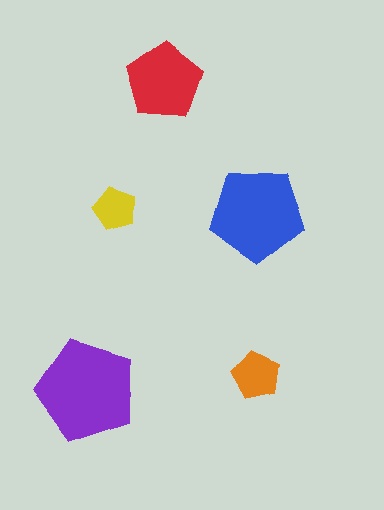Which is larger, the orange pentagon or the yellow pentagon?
The orange one.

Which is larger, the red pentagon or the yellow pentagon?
The red one.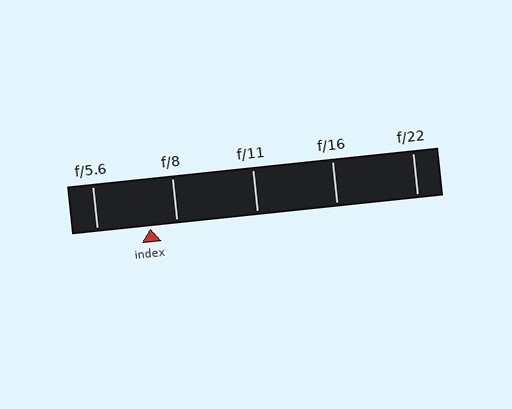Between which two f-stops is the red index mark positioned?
The index mark is between f/5.6 and f/8.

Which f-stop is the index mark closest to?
The index mark is closest to f/8.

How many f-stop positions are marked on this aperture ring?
There are 5 f-stop positions marked.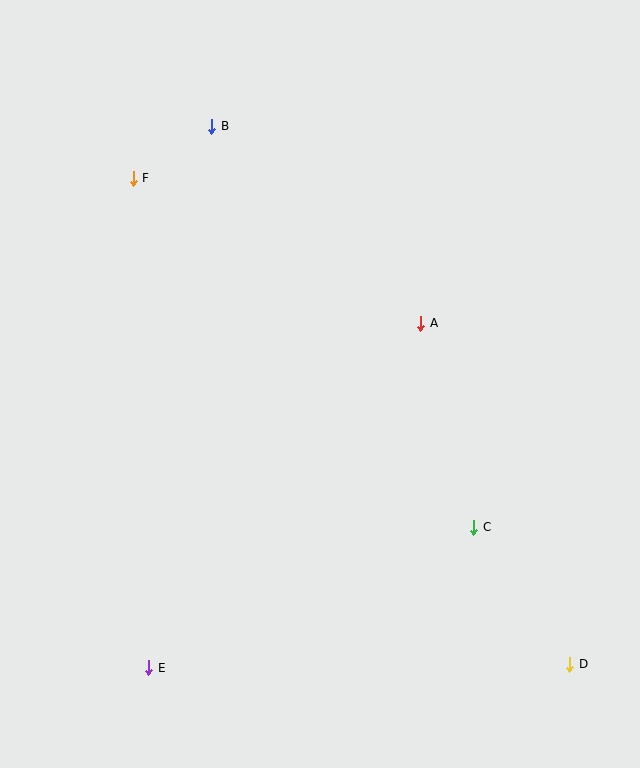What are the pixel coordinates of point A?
Point A is at (421, 323).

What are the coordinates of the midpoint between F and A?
The midpoint between F and A is at (277, 251).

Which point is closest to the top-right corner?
Point A is closest to the top-right corner.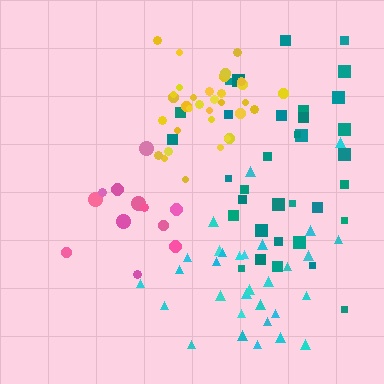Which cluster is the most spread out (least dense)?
Pink.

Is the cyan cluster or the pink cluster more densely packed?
Cyan.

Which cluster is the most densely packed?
Yellow.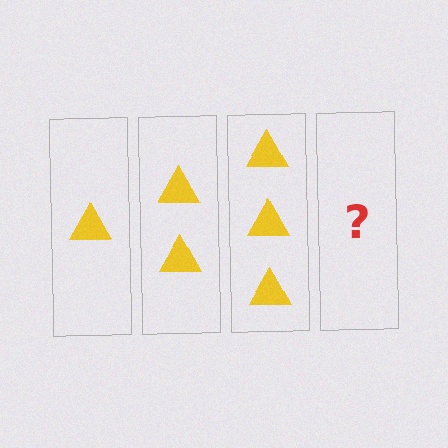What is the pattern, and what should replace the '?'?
The pattern is that each step adds one more triangle. The '?' should be 4 triangles.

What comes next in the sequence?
The next element should be 4 triangles.